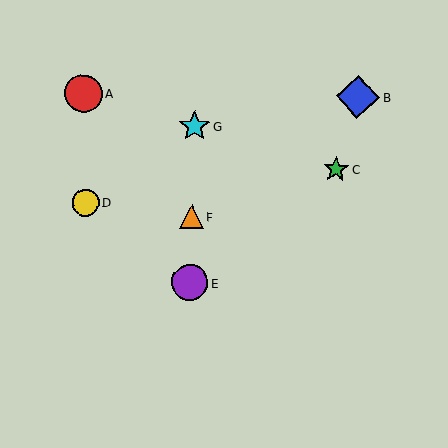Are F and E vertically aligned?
Yes, both are at x≈192.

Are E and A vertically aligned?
No, E is at x≈190 and A is at x≈84.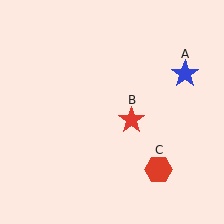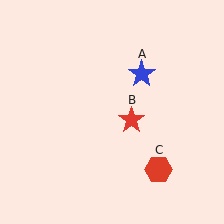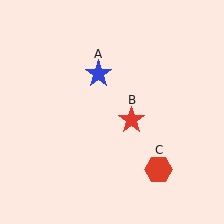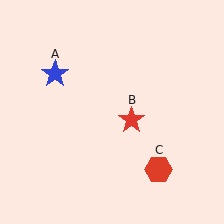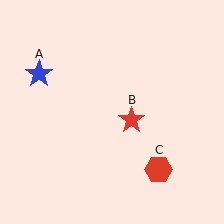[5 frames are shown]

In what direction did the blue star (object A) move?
The blue star (object A) moved left.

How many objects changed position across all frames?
1 object changed position: blue star (object A).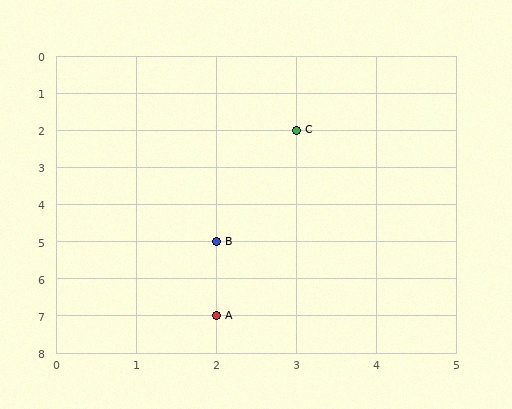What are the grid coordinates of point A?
Point A is at grid coordinates (2, 7).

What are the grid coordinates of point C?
Point C is at grid coordinates (3, 2).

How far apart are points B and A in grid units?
Points B and A are 2 rows apart.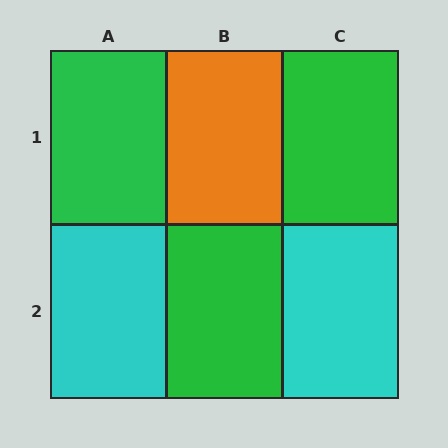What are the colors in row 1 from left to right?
Green, orange, green.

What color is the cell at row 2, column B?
Green.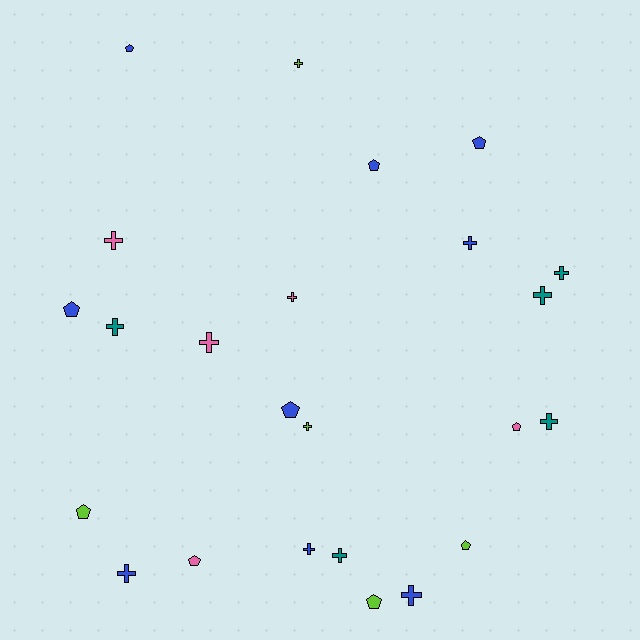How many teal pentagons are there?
There are no teal pentagons.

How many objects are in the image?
There are 24 objects.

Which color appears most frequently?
Blue, with 9 objects.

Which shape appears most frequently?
Cross, with 14 objects.